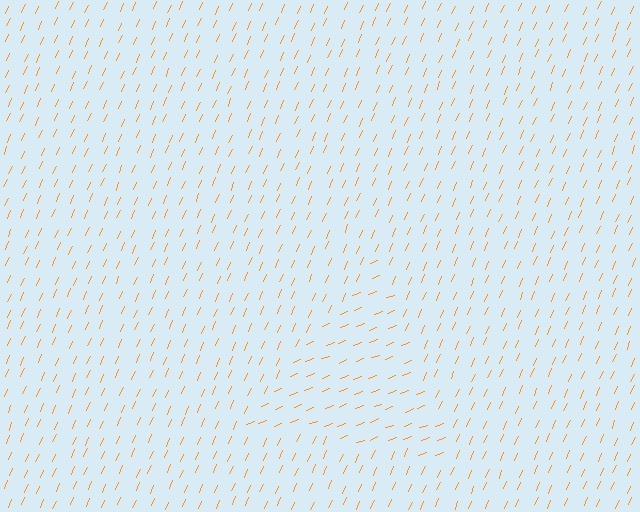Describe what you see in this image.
The image is filled with small orange line segments. A triangle region in the image has lines oriented differently from the surrounding lines, creating a visible texture boundary.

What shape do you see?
I see a triangle.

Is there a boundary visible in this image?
Yes, there is a texture boundary formed by a change in line orientation.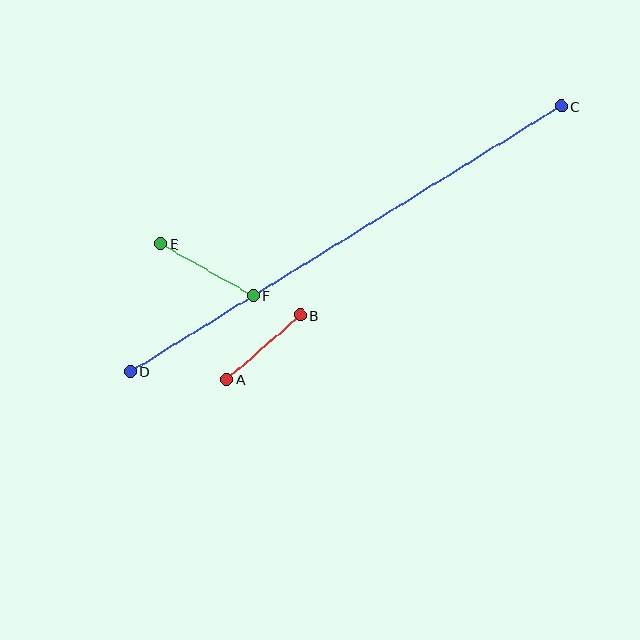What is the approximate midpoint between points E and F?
The midpoint is at approximately (207, 270) pixels.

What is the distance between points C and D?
The distance is approximately 506 pixels.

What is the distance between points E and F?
The distance is approximately 106 pixels.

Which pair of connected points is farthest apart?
Points C and D are farthest apart.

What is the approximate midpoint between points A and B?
The midpoint is at approximately (264, 347) pixels.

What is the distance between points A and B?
The distance is approximately 97 pixels.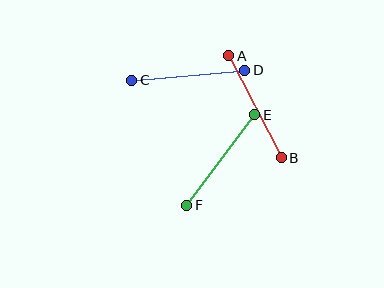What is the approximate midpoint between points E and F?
The midpoint is at approximately (221, 160) pixels.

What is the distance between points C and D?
The distance is approximately 114 pixels.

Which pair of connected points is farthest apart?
Points A and B are farthest apart.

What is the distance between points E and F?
The distance is approximately 113 pixels.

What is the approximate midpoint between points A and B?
The midpoint is at approximately (255, 107) pixels.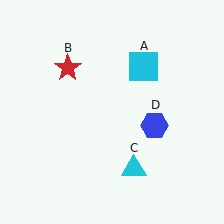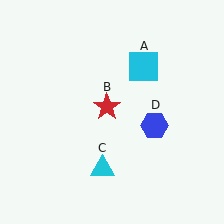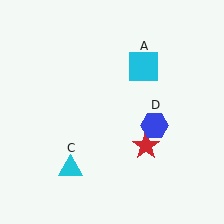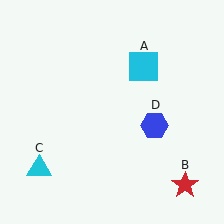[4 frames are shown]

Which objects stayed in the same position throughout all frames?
Cyan square (object A) and blue hexagon (object D) remained stationary.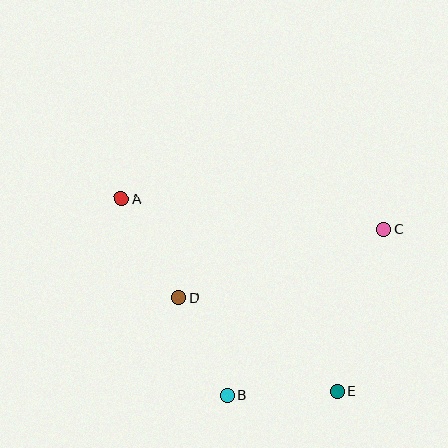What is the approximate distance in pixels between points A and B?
The distance between A and B is approximately 223 pixels.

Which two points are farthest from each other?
Points A and E are farthest from each other.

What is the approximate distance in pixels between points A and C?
The distance between A and C is approximately 264 pixels.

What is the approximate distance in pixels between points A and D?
The distance between A and D is approximately 115 pixels.